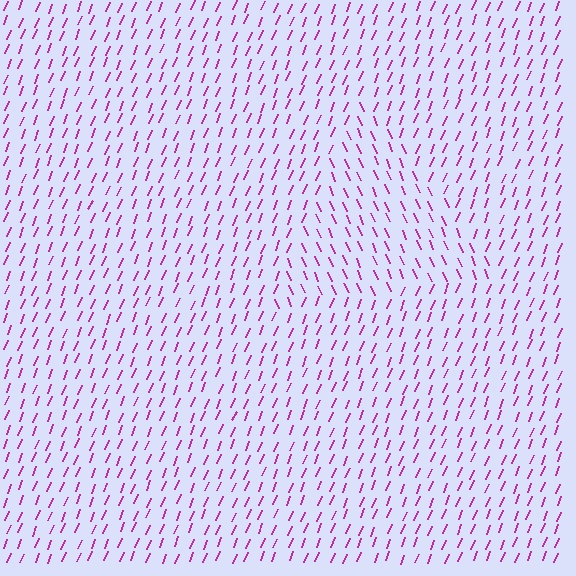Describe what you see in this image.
The image is filled with small magenta line segments. A triangle region in the image has lines oriented differently from the surrounding lines, creating a visible texture boundary.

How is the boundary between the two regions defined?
The boundary is defined purely by a change in line orientation (approximately 45 degrees difference). All lines are the same color and thickness.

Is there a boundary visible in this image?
Yes, there is a texture boundary formed by a change in line orientation.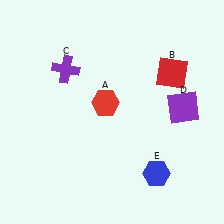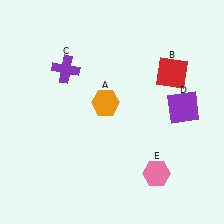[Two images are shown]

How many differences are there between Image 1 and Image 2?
There are 2 differences between the two images.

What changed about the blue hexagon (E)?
In Image 1, E is blue. In Image 2, it changed to pink.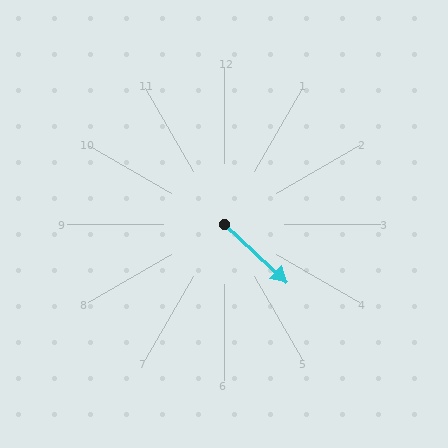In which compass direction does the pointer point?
Southeast.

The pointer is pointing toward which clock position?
Roughly 4 o'clock.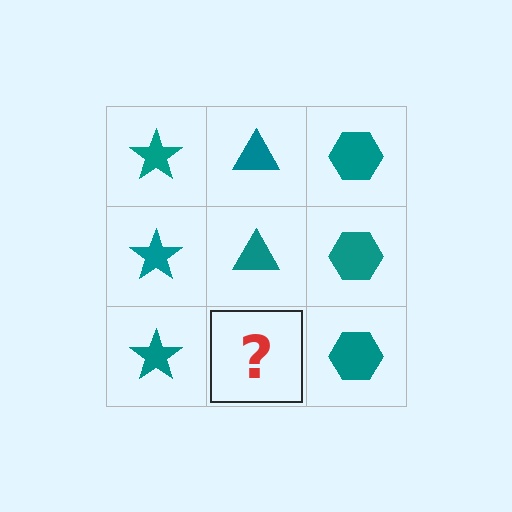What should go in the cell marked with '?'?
The missing cell should contain a teal triangle.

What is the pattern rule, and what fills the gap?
The rule is that each column has a consistent shape. The gap should be filled with a teal triangle.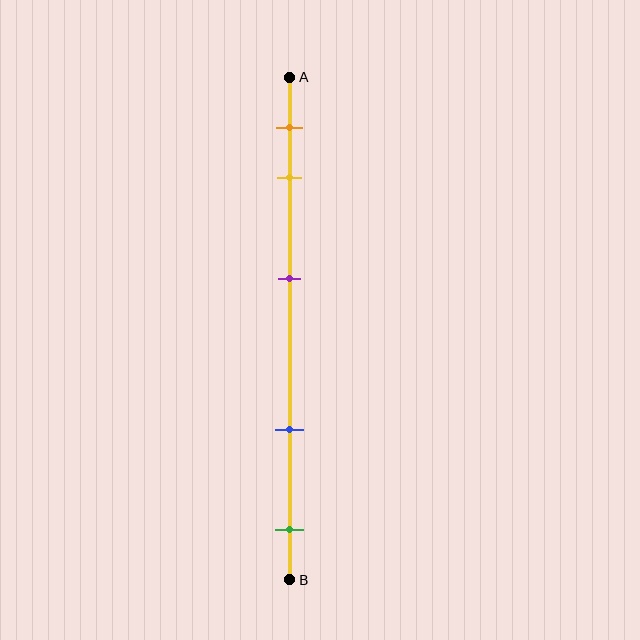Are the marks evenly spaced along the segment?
No, the marks are not evenly spaced.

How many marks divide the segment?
There are 5 marks dividing the segment.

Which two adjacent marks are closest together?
The orange and yellow marks are the closest adjacent pair.